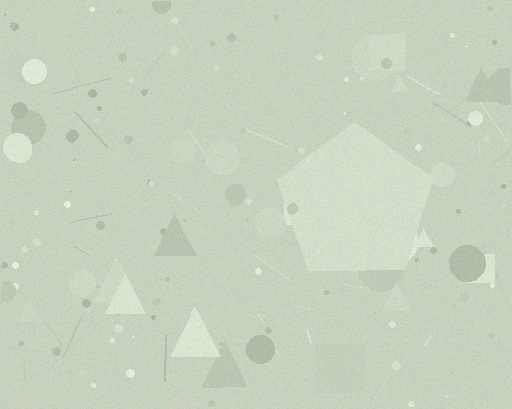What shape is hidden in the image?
A pentagon is hidden in the image.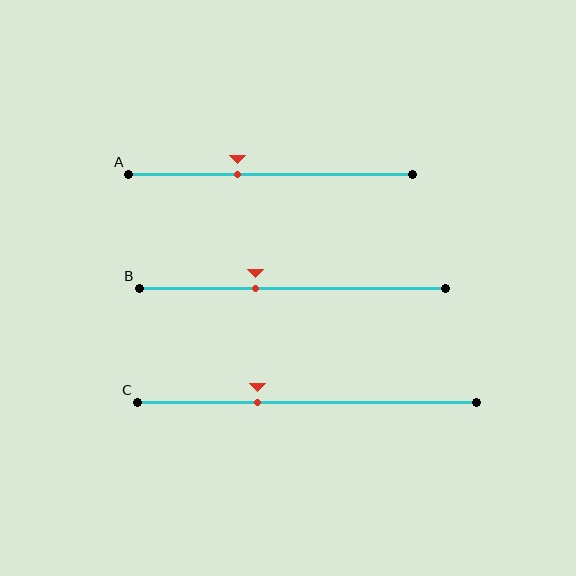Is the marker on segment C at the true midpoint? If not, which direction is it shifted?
No, the marker on segment C is shifted to the left by about 15% of the segment length.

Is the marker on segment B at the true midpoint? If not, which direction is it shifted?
No, the marker on segment B is shifted to the left by about 12% of the segment length.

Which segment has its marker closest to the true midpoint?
Segment A has its marker closest to the true midpoint.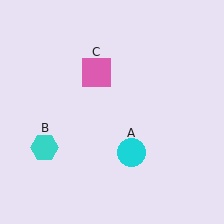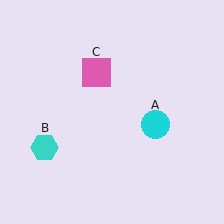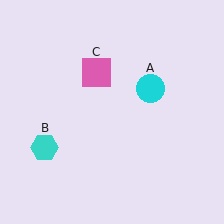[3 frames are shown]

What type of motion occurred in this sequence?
The cyan circle (object A) rotated counterclockwise around the center of the scene.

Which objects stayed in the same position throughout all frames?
Cyan hexagon (object B) and pink square (object C) remained stationary.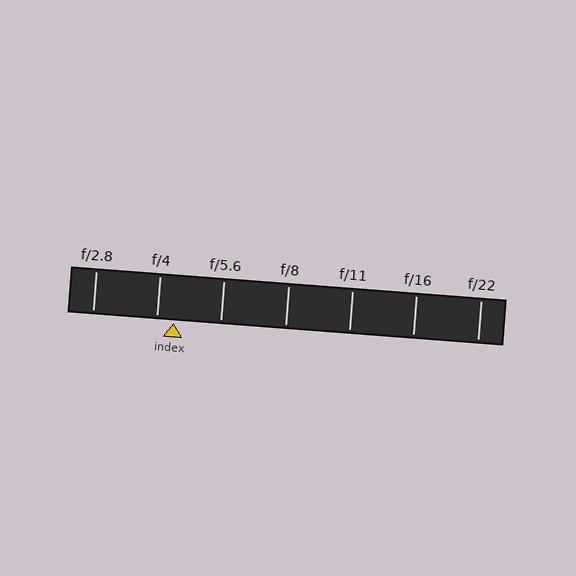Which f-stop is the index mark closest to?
The index mark is closest to f/4.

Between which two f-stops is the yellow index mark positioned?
The index mark is between f/4 and f/5.6.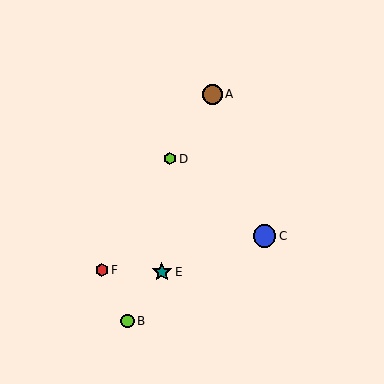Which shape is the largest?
The blue circle (labeled C) is the largest.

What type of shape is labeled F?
Shape F is a red hexagon.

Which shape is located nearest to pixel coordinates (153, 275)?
The teal star (labeled E) at (162, 272) is nearest to that location.